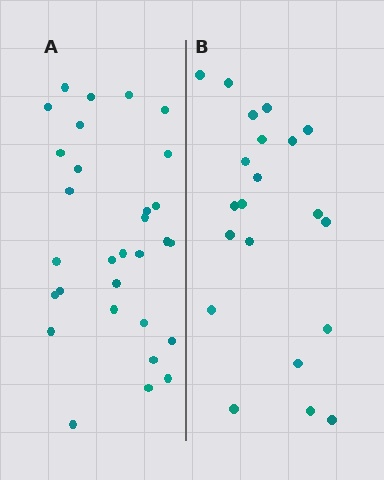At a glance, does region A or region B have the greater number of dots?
Region A (the left region) has more dots.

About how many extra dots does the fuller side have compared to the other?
Region A has roughly 8 or so more dots than region B.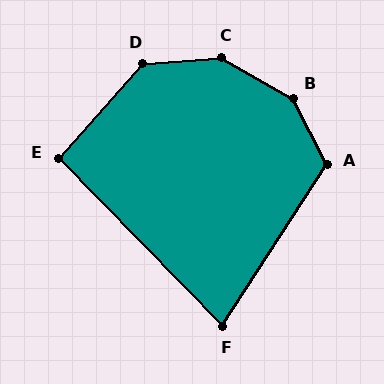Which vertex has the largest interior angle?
B, at approximately 147 degrees.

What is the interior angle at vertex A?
Approximately 120 degrees (obtuse).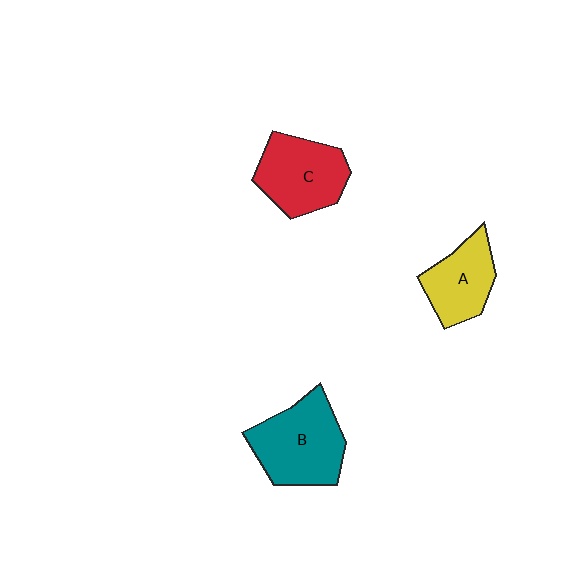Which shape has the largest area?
Shape B (teal).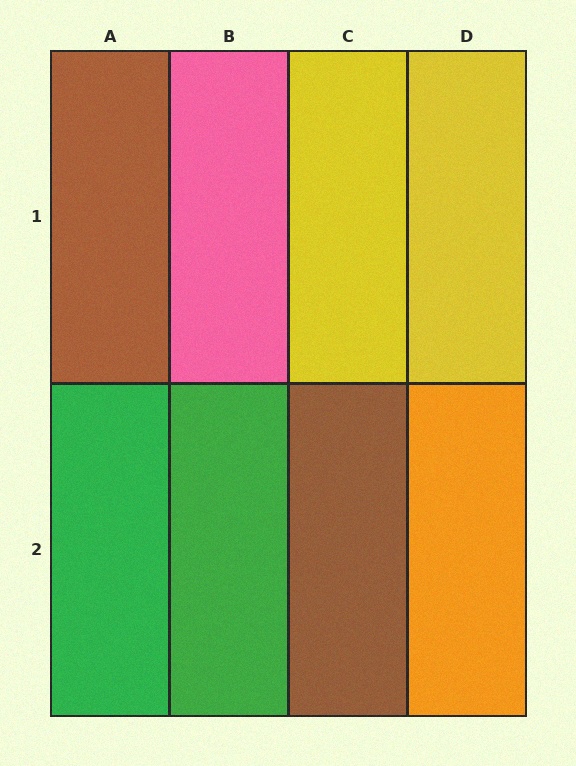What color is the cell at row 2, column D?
Orange.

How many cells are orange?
1 cell is orange.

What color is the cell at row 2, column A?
Green.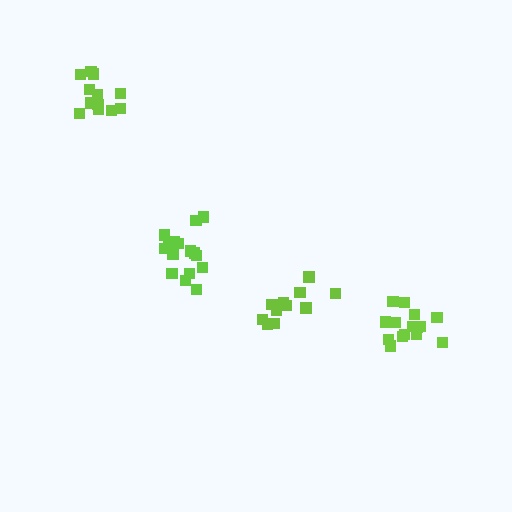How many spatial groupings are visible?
There are 4 spatial groupings.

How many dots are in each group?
Group 1: 12 dots, Group 2: 16 dots, Group 3: 12 dots, Group 4: 15 dots (55 total).